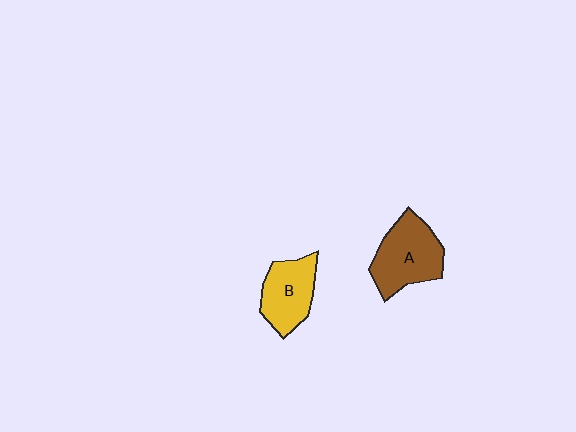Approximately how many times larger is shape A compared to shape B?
Approximately 1.2 times.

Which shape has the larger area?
Shape A (brown).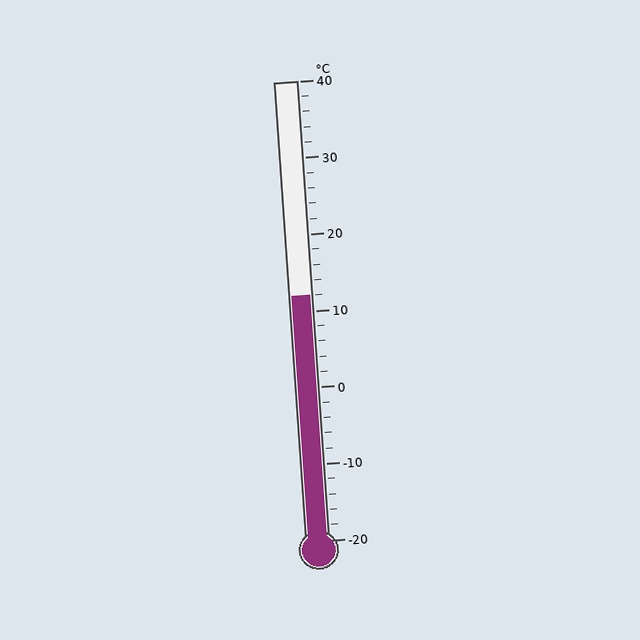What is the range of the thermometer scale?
The thermometer scale ranges from -20°C to 40°C.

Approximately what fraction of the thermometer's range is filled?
The thermometer is filled to approximately 55% of its range.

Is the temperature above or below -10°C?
The temperature is above -10°C.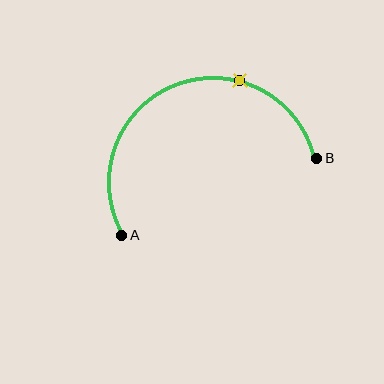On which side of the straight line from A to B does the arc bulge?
The arc bulges above the straight line connecting A and B.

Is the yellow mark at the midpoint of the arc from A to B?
No. The yellow mark lies on the arc but is closer to endpoint B. The arc midpoint would be at the point on the curve equidistant along the arc from both A and B.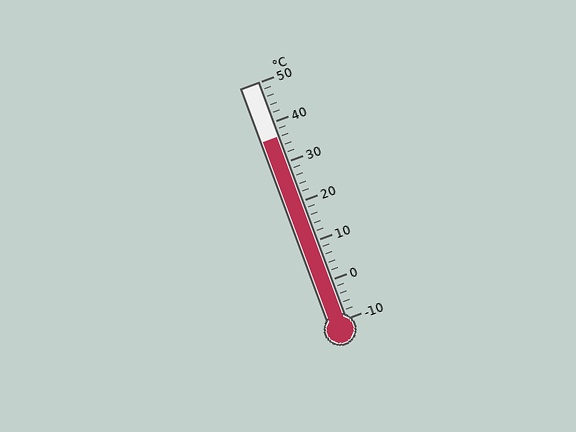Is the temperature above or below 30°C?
The temperature is above 30°C.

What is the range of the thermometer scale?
The thermometer scale ranges from -10°C to 50°C.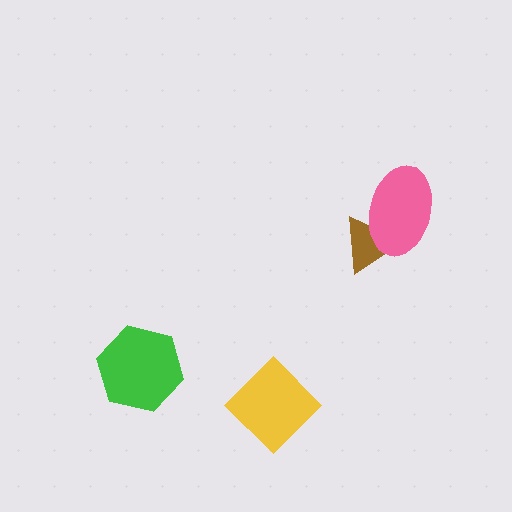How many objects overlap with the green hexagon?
0 objects overlap with the green hexagon.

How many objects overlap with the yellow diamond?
0 objects overlap with the yellow diamond.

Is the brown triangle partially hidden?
Yes, it is partially covered by another shape.